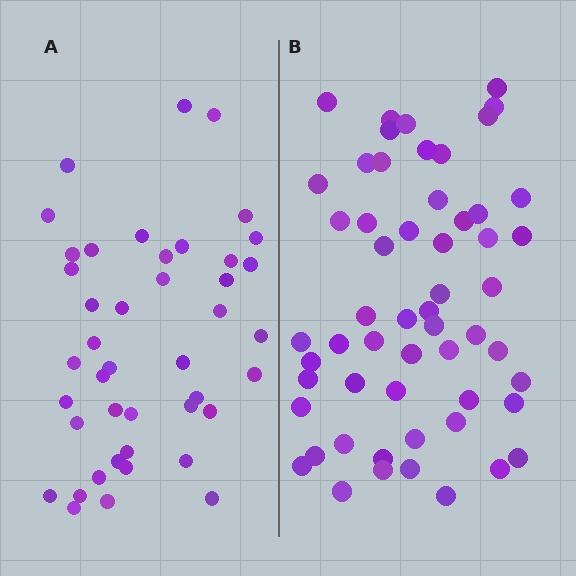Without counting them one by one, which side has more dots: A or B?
Region B (the right region) has more dots.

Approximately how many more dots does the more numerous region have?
Region B has approximately 15 more dots than region A.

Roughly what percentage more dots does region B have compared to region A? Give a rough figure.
About 30% more.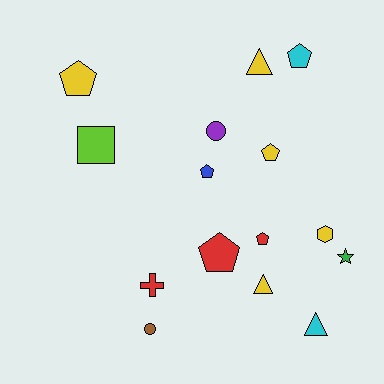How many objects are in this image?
There are 15 objects.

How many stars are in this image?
There is 1 star.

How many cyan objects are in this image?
There are 2 cyan objects.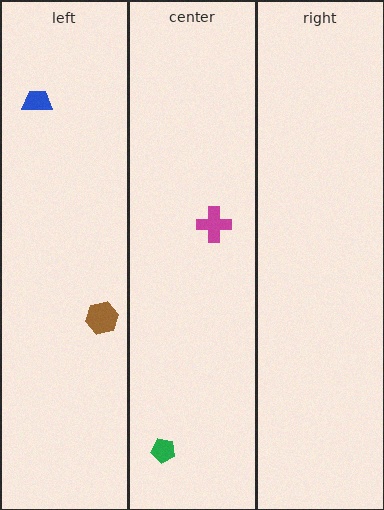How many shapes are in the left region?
2.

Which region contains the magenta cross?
The center region.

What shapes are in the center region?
The magenta cross, the green pentagon.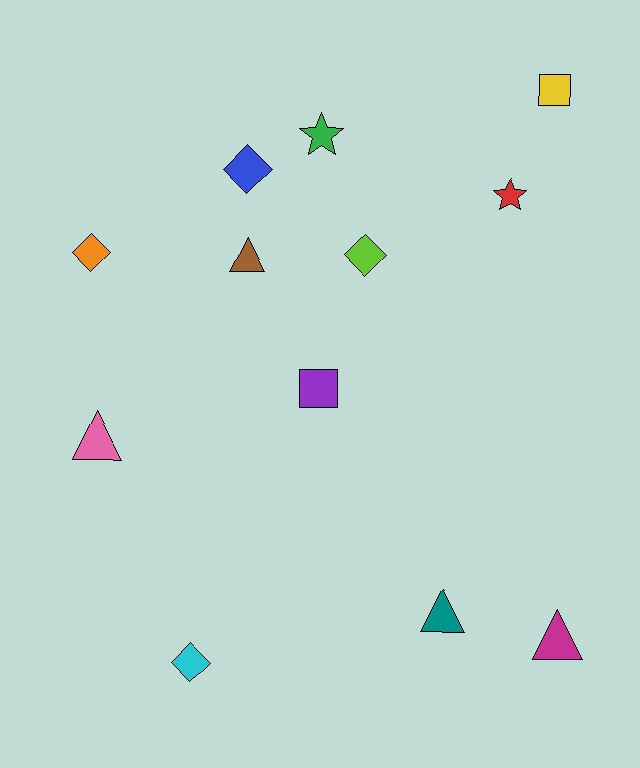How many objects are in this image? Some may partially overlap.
There are 12 objects.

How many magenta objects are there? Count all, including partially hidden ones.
There is 1 magenta object.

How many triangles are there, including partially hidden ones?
There are 4 triangles.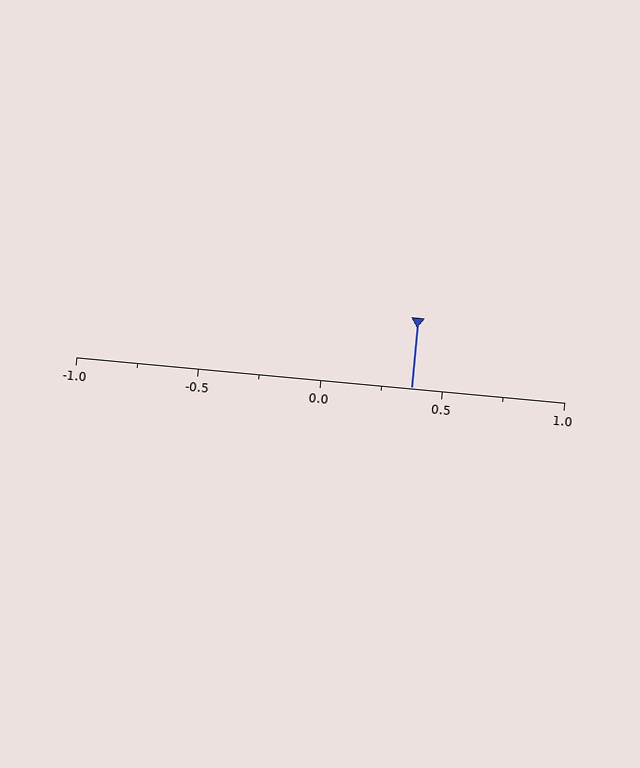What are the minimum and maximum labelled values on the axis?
The axis runs from -1.0 to 1.0.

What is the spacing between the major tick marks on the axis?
The major ticks are spaced 0.5 apart.